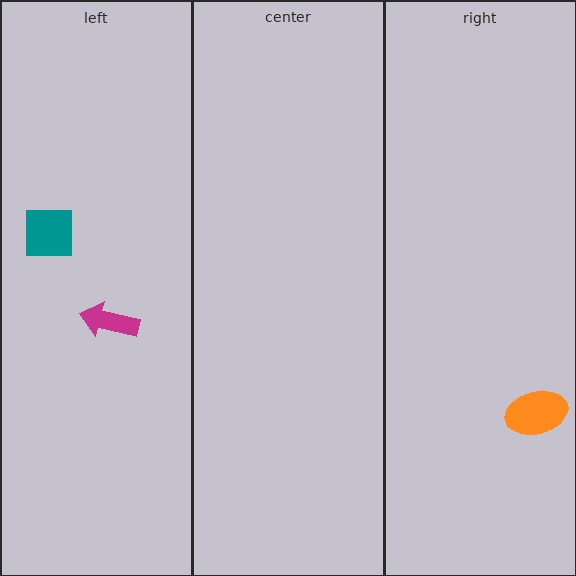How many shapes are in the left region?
2.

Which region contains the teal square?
The left region.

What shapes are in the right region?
The orange ellipse.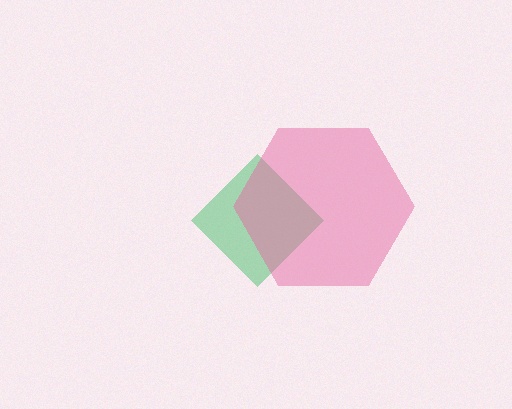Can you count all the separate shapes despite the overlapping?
Yes, there are 2 separate shapes.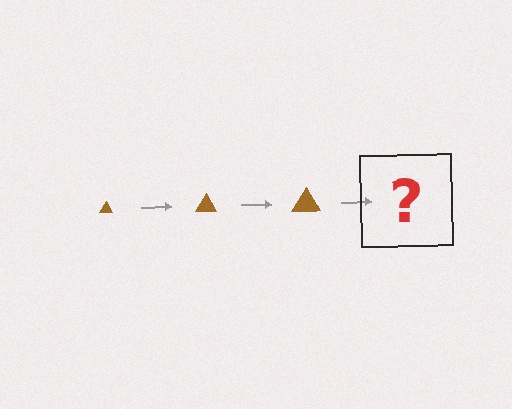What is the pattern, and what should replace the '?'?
The pattern is that the triangle gets progressively larger each step. The '?' should be a brown triangle, larger than the previous one.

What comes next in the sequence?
The next element should be a brown triangle, larger than the previous one.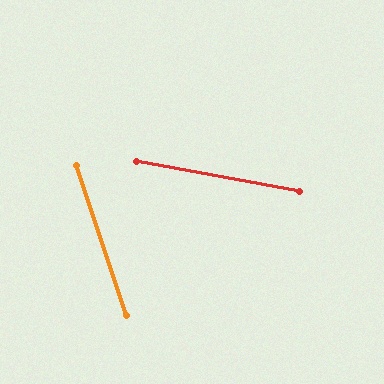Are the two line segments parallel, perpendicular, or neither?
Neither parallel nor perpendicular — they differ by about 61°.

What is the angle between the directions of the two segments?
Approximately 61 degrees.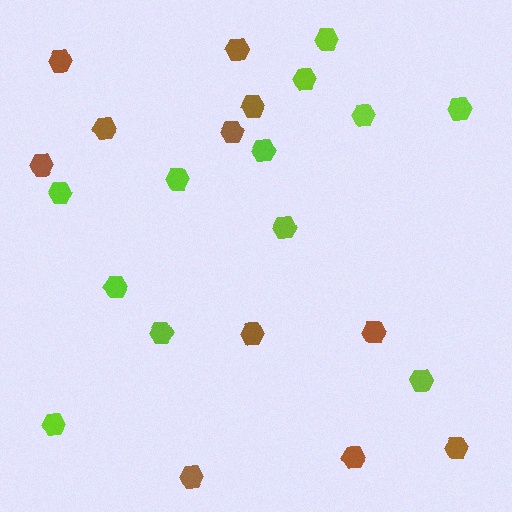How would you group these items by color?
There are 2 groups: one group of lime hexagons (12) and one group of brown hexagons (11).